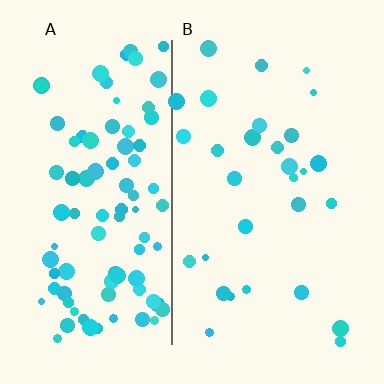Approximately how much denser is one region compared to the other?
Approximately 2.9× — region A over region B.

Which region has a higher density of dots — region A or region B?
A (the left).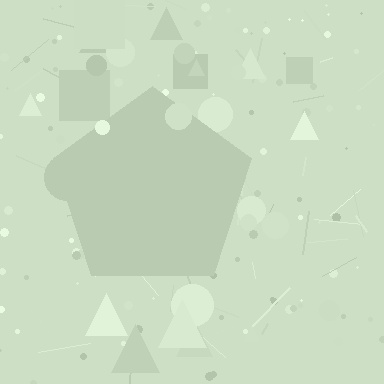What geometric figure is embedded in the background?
A pentagon is embedded in the background.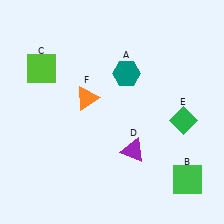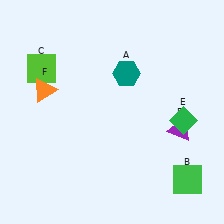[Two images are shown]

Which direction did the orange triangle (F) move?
The orange triangle (F) moved left.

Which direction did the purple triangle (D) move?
The purple triangle (D) moved right.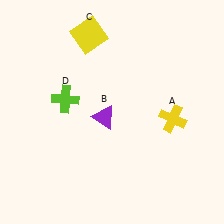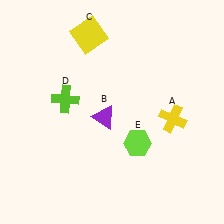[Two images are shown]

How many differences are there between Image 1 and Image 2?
There is 1 difference between the two images.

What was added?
A lime hexagon (E) was added in Image 2.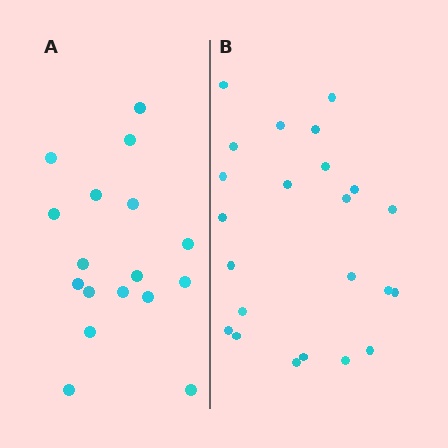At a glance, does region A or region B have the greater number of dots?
Region B (the right region) has more dots.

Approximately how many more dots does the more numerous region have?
Region B has about 6 more dots than region A.